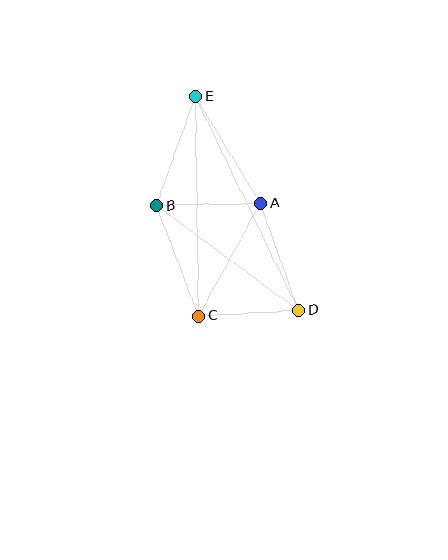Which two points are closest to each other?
Points C and D are closest to each other.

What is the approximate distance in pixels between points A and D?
The distance between A and D is approximately 113 pixels.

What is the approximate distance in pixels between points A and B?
The distance between A and B is approximately 104 pixels.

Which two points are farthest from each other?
Points D and E are farthest from each other.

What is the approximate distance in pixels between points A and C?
The distance between A and C is approximately 128 pixels.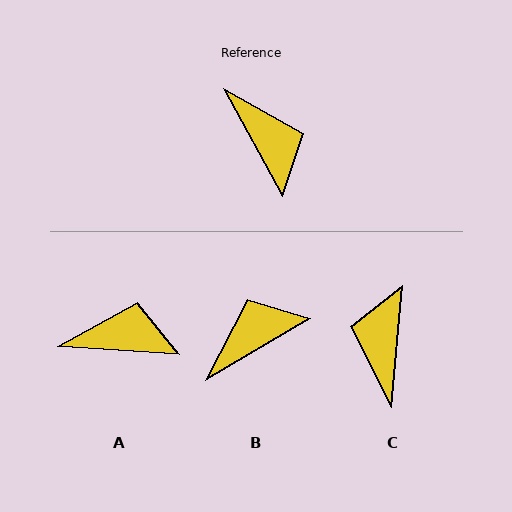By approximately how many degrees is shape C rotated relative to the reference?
Approximately 146 degrees counter-clockwise.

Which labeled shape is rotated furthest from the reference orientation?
C, about 146 degrees away.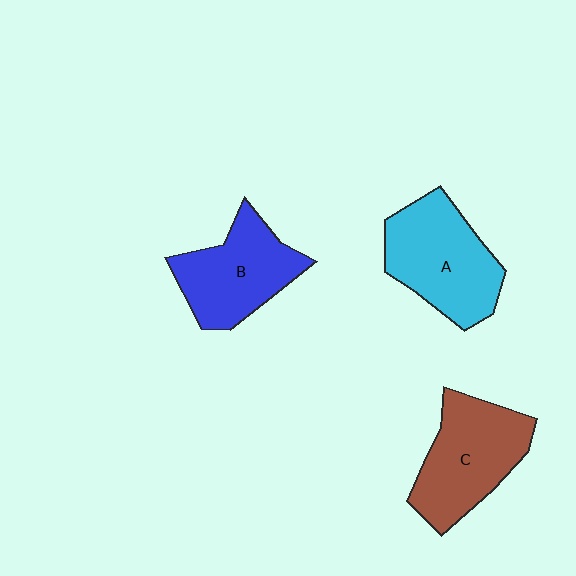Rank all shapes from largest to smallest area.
From largest to smallest: A (cyan), C (brown), B (blue).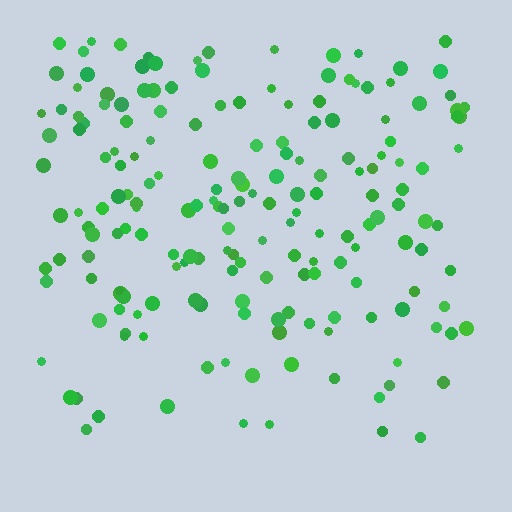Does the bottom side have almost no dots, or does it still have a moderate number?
Still a moderate number, just noticeably fewer than the top.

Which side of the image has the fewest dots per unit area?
The bottom.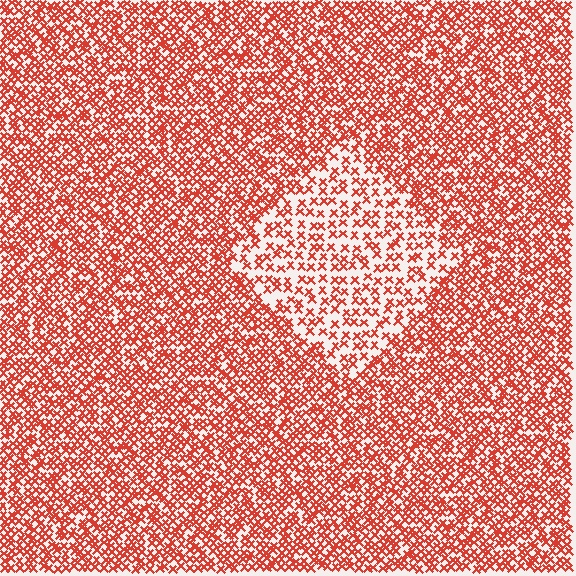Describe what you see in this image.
The image contains small red elements arranged at two different densities. A diamond-shaped region is visible where the elements are less densely packed than the surrounding area.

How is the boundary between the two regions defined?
The boundary is defined by a change in element density (approximately 2.0x ratio). All elements are the same color, size, and shape.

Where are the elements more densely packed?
The elements are more densely packed outside the diamond boundary.